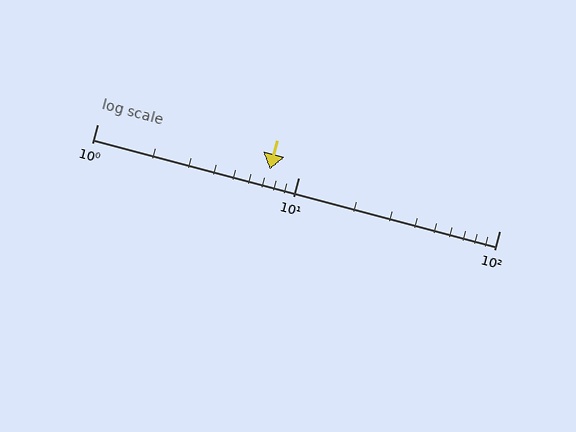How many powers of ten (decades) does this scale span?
The scale spans 2 decades, from 1 to 100.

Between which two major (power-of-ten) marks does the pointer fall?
The pointer is between 1 and 10.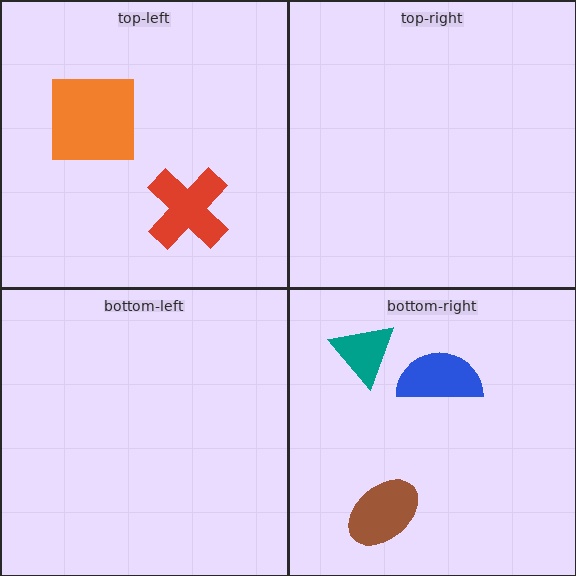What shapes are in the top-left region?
The red cross, the orange square.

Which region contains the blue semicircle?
The bottom-right region.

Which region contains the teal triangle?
The bottom-right region.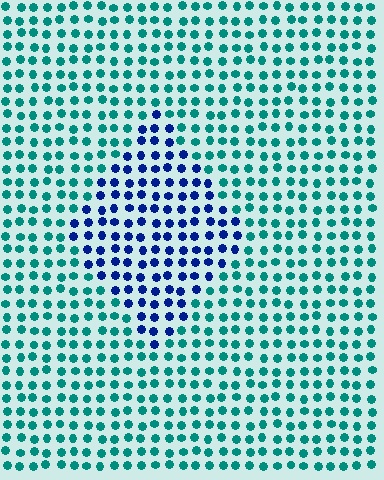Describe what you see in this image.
The image is filled with small teal elements in a uniform arrangement. A diamond-shaped region is visible where the elements are tinted to a slightly different hue, forming a subtle color boundary.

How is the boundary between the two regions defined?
The boundary is defined purely by a slight shift in hue (about 55 degrees). Spacing, size, and orientation are identical on both sides.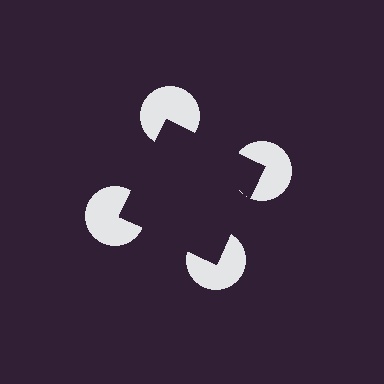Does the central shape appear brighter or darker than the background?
It typically appears slightly darker than the background, even though no actual brightness change is drawn.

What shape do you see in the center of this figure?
An illusory square — its edges are inferred from the aligned wedge cuts in the pac-man discs, not physically drawn.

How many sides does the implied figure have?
4 sides.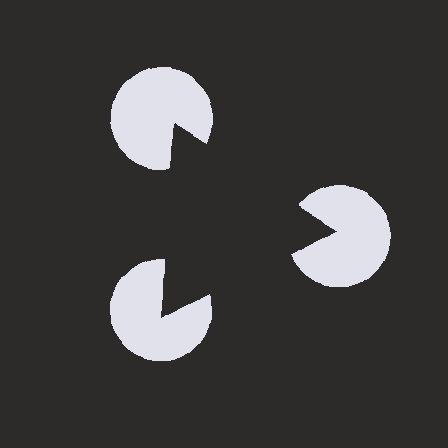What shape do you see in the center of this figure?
An illusory triangle — its edges are inferred from the aligned wedge cuts in the pac-man discs, not physically drawn.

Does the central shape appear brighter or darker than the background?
It typically appears slightly darker than the background, even though no actual brightness change is drawn.